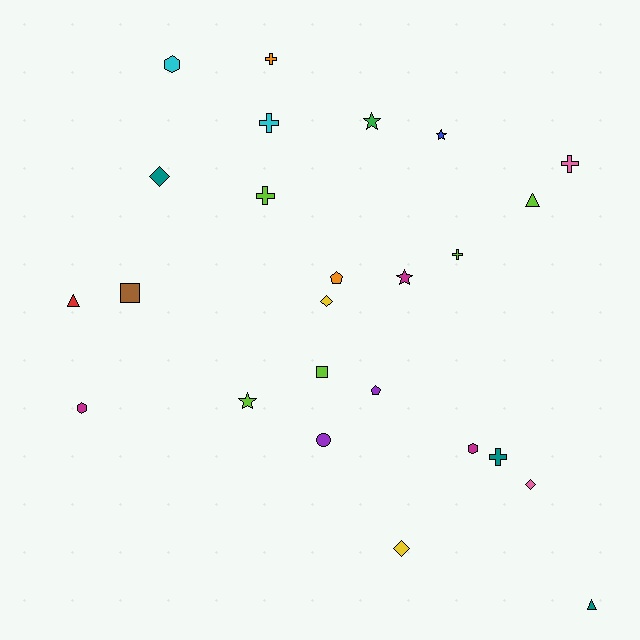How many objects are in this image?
There are 25 objects.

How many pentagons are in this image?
There are 2 pentagons.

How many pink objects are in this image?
There are 2 pink objects.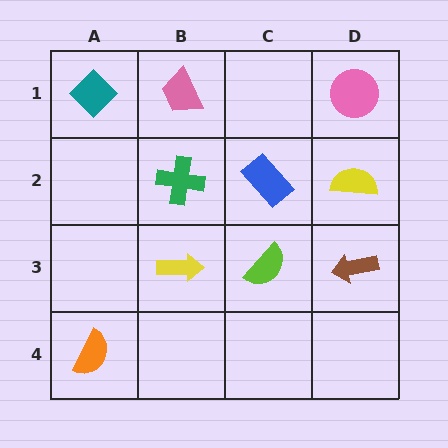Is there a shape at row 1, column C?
No, that cell is empty.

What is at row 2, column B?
A green cross.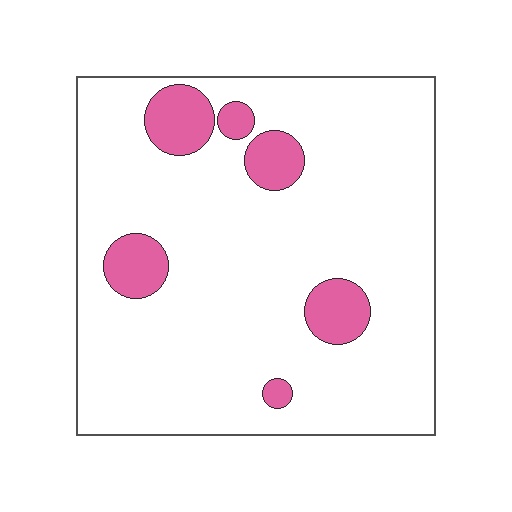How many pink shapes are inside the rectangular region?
6.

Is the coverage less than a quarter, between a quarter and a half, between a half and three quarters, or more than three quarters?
Less than a quarter.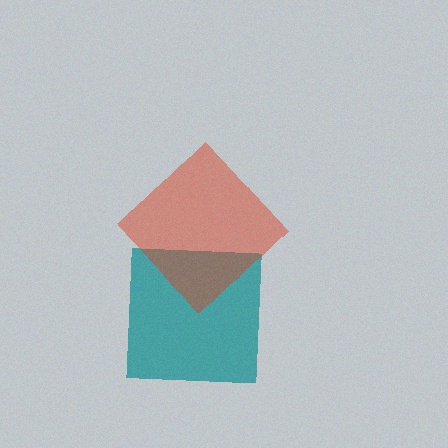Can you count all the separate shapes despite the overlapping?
Yes, there are 2 separate shapes.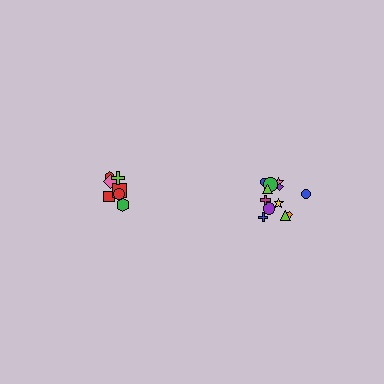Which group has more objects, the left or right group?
The right group.